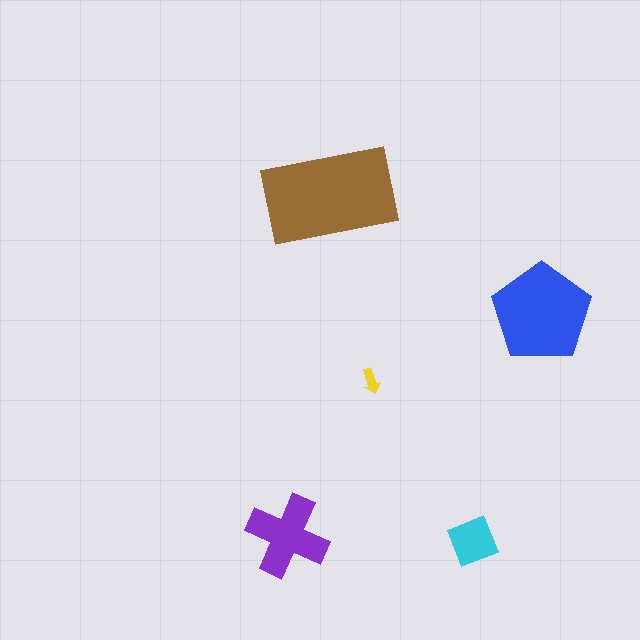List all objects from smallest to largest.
The yellow arrow, the cyan square, the purple cross, the blue pentagon, the brown rectangle.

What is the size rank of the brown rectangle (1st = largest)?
1st.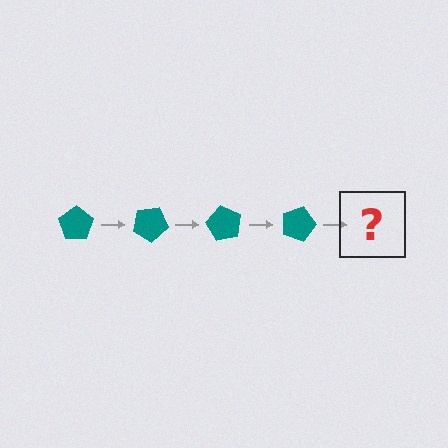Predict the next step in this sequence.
The next step is a teal pentagon rotated 120 degrees.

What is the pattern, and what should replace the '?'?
The pattern is that the pentagon rotates 30 degrees each step. The '?' should be a teal pentagon rotated 120 degrees.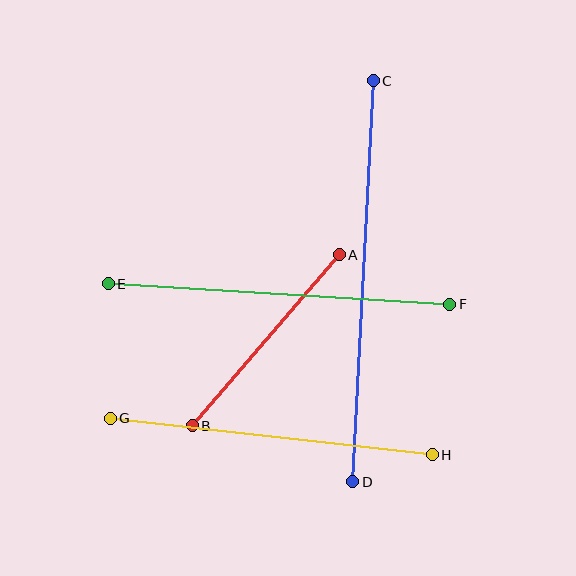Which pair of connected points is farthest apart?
Points C and D are farthest apart.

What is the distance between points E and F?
The distance is approximately 342 pixels.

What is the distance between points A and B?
The distance is approximately 226 pixels.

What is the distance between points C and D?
The distance is approximately 401 pixels.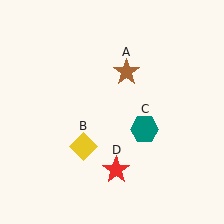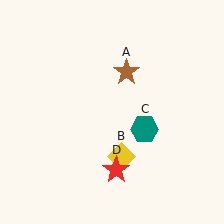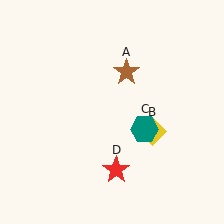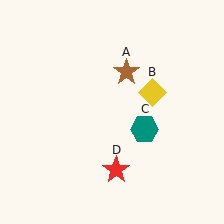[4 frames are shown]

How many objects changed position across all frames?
1 object changed position: yellow diamond (object B).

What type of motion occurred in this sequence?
The yellow diamond (object B) rotated counterclockwise around the center of the scene.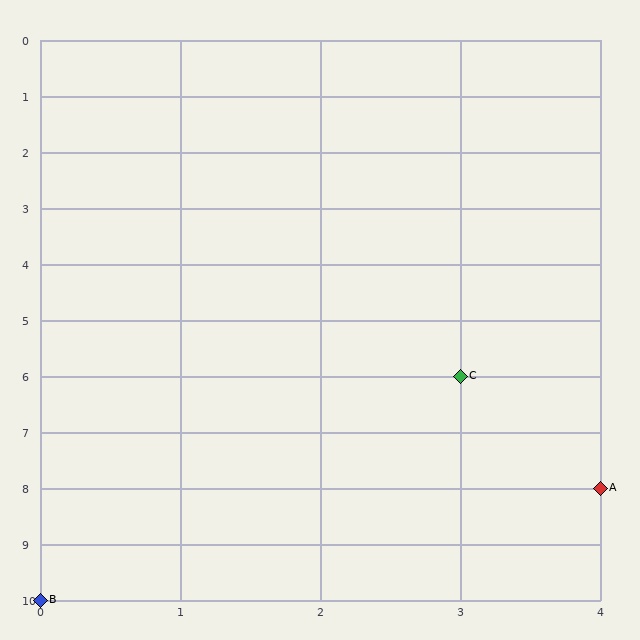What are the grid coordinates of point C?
Point C is at grid coordinates (3, 6).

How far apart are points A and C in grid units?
Points A and C are 1 column and 2 rows apart (about 2.2 grid units diagonally).